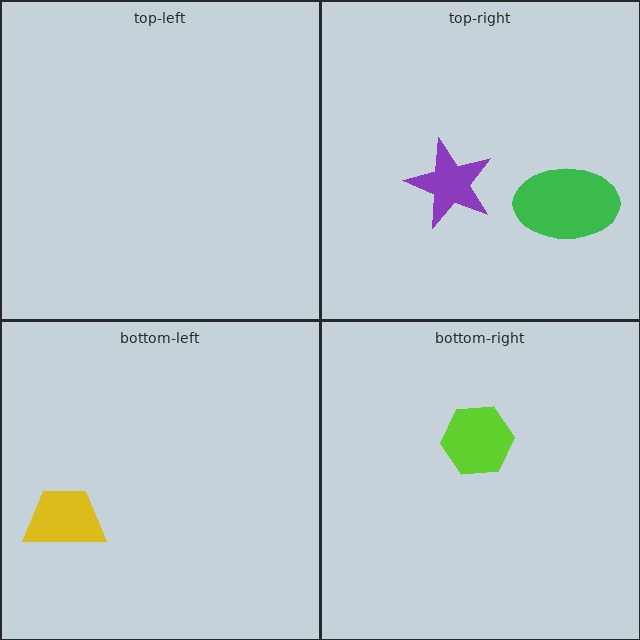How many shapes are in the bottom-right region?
1.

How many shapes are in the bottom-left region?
1.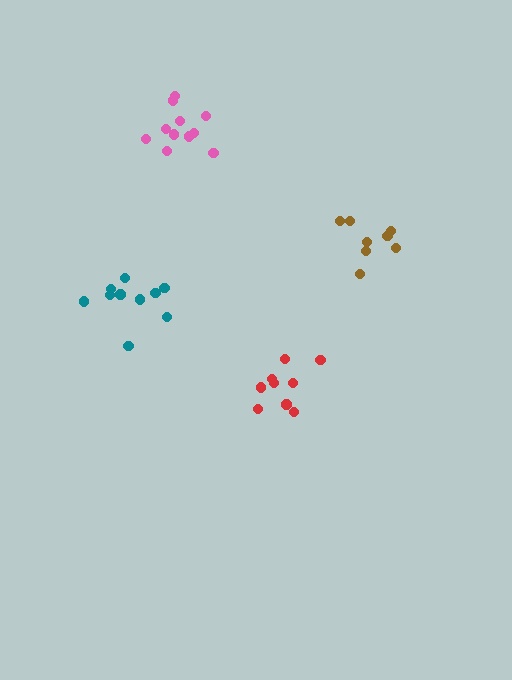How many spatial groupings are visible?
There are 4 spatial groupings.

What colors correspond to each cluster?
The clusters are colored: red, brown, pink, teal.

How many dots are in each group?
Group 1: 9 dots, Group 2: 8 dots, Group 3: 11 dots, Group 4: 10 dots (38 total).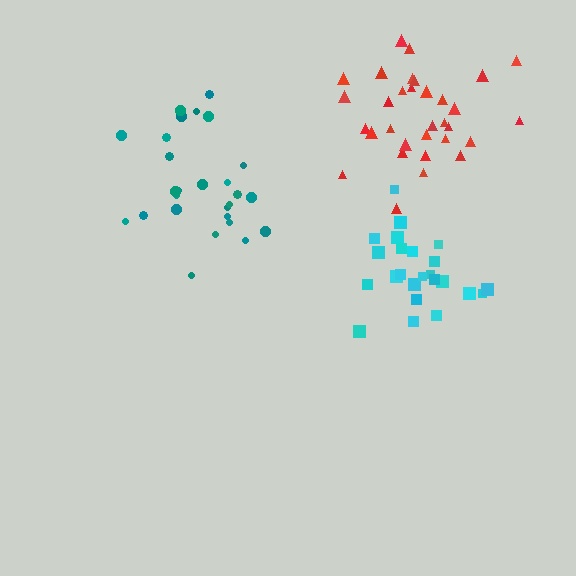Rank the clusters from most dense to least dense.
cyan, red, teal.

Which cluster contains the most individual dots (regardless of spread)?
Red (32).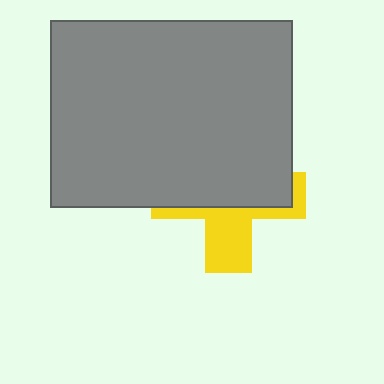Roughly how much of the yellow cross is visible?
A small part of it is visible (roughly 39%).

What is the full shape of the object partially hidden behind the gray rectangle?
The partially hidden object is a yellow cross.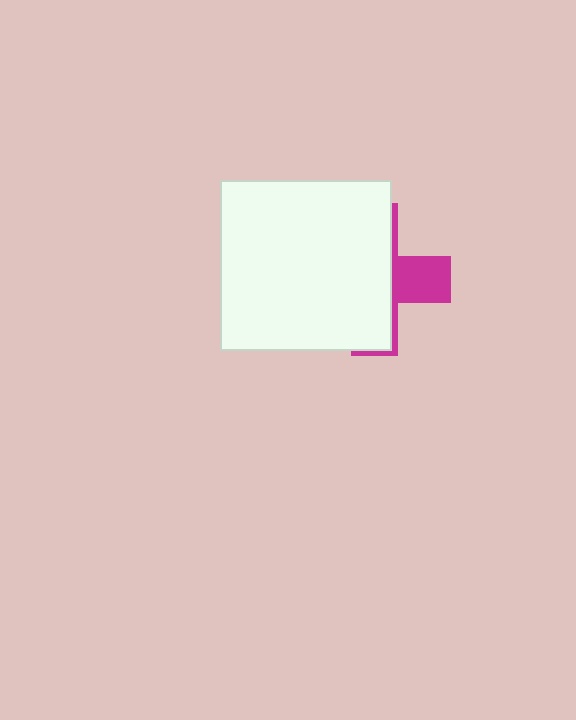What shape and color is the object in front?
The object in front is a white rectangle.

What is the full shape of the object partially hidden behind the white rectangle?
The partially hidden object is a magenta cross.